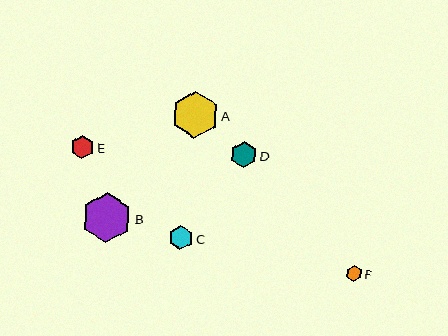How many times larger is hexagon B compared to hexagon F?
Hexagon B is approximately 3.2 times the size of hexagon F.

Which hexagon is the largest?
Hexagon B is the largest with a size of approximately 50 pixels.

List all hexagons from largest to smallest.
From largest to smallest: B, A, D, C, E, F.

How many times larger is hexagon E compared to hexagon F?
Hexagon E is approximately 1.5 times the size of hexagon F.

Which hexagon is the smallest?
Hexagon F is the smallest with a size of approximately 15 pixels.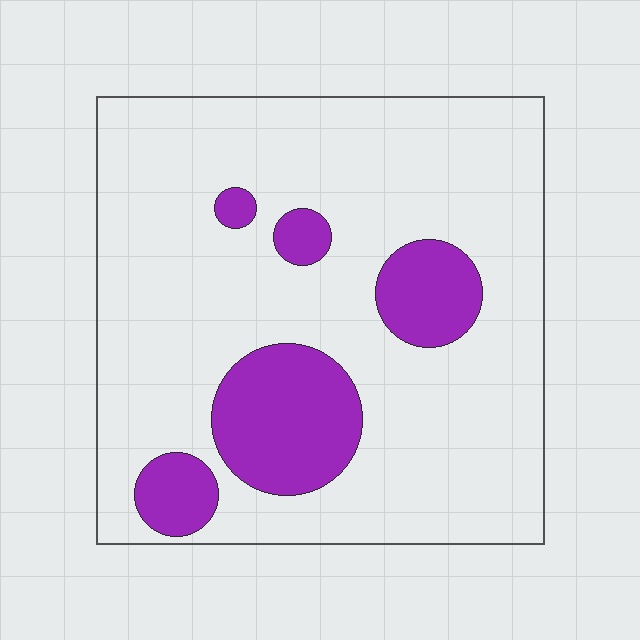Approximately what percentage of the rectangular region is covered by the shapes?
Approximately 20%.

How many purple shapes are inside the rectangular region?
5.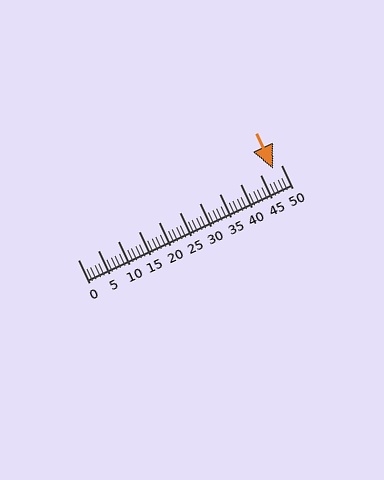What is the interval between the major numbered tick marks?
The major tick marks are spaced 5 units apart.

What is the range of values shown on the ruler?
The ruler shows values from 0 to 50.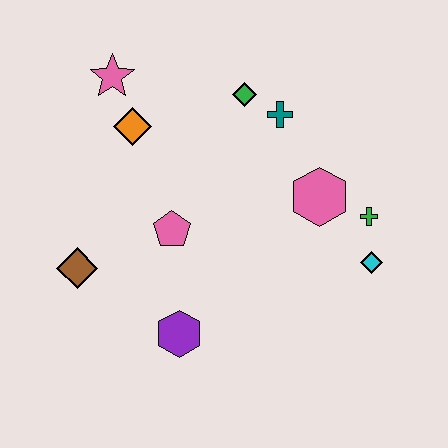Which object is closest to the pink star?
The orange diamond is closest to the pink star.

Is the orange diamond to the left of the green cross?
Yes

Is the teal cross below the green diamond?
Yes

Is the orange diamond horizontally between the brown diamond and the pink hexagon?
Yes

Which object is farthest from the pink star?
The cyan diamond is farthest from the pink star.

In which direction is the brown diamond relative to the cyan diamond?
The brown diamond is to the left of the cyan diamond.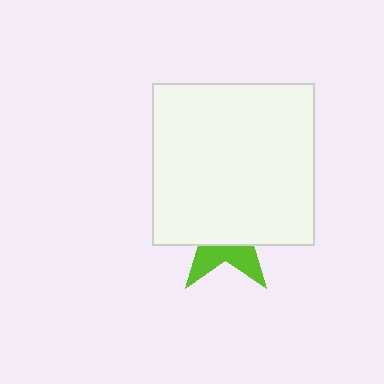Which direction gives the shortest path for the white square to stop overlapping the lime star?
Moving up gives the shortest separation.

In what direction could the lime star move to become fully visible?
The lime star could move down. That would shift it out from behind the white square entirely.